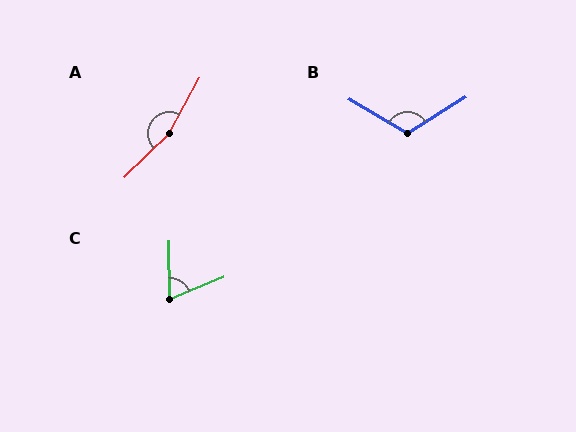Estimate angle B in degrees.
Approximately 118 degrees.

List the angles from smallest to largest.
C (68°), B (118°), A (163°).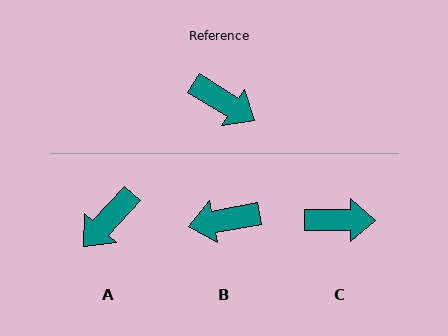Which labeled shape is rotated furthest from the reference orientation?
B, about 138 degrees away.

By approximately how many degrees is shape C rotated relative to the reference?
Approximately 32 degrees counter-clockwise.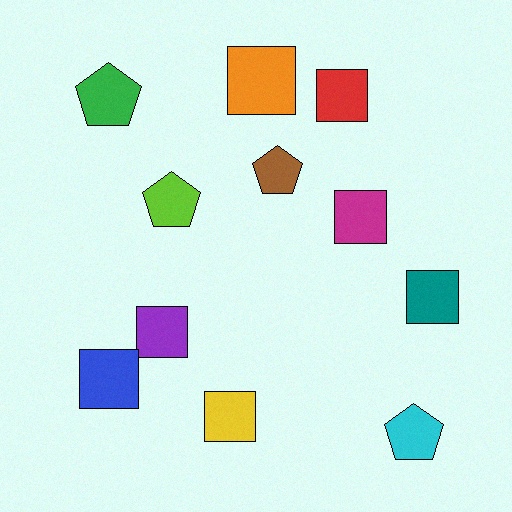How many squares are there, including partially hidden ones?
There are 7 squares.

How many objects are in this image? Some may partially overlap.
There are 11 objects.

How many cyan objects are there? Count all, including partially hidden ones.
There is 1 cyan object.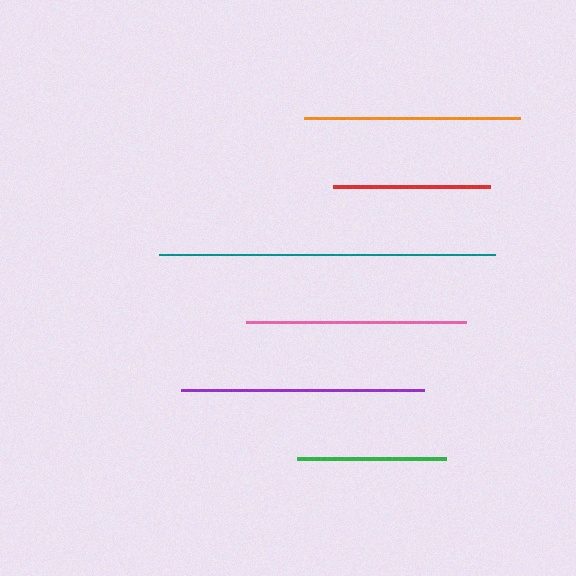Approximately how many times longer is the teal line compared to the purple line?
The teal line is approximately 1.4 times the length of the purple line.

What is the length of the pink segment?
The pink segment is approximately 220 pixels long.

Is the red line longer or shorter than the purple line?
The purple line is longer than the red line.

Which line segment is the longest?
The teal line is the longest at approximately 336 pixels.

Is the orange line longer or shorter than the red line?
The orange line is longer than the red line.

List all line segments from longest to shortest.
From longest to shortest: teal, purple, pink, orange, red, green.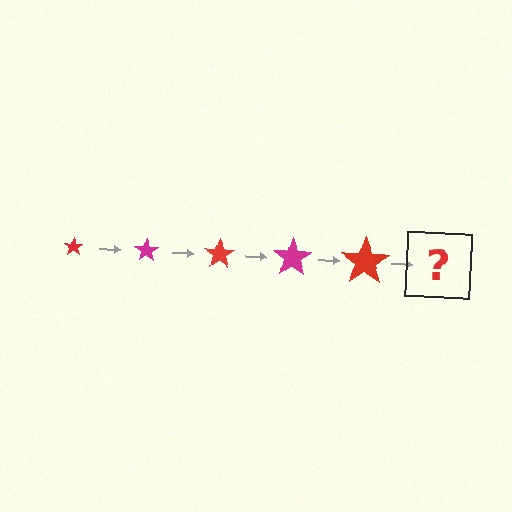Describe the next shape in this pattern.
It should be a magenta star, larger than the previous one.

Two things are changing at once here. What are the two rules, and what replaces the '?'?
The two rules are that the star grows larger each step and the color cycles through red and magenta. The '?' should be a magenta star, larger than the previous one.